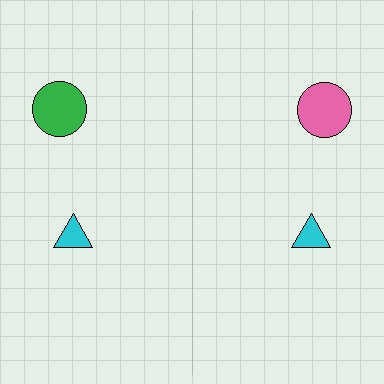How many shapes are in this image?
There are 4 shapes in this image.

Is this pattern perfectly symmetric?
No, the pattern is not perfectly symmetric. The pink circle on the right side breaks the symmetry — its mirror counterpart is green.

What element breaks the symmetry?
The pink circle on the right side breaks the symmetry — its mirror counterpart is green.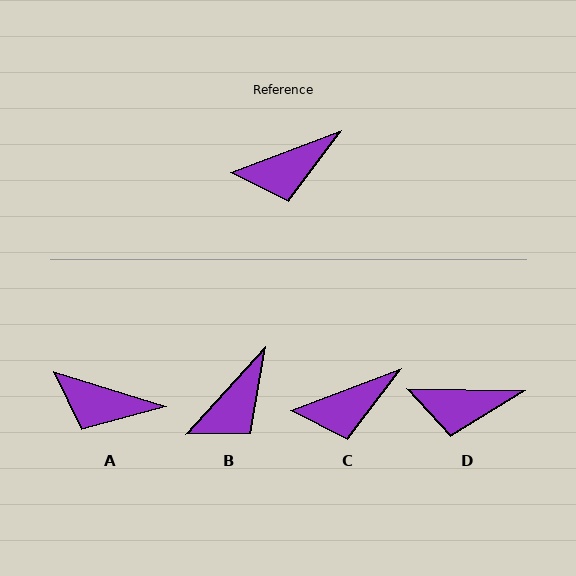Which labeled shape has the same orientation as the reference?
C.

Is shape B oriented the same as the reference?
No, it is off by about 27 degrees.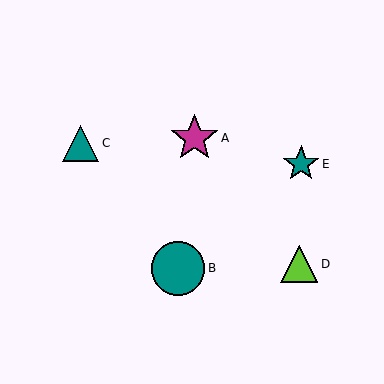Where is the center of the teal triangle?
The center of the teal triangle is at (80, 143).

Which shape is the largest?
The teal circle (labeled B) is the largest.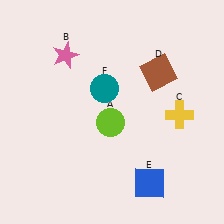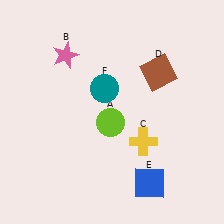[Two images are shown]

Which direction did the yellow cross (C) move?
The yellow cross (C) moved left.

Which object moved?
The yellow cross (C) moved left.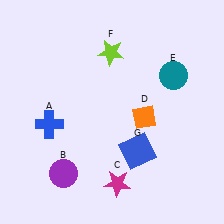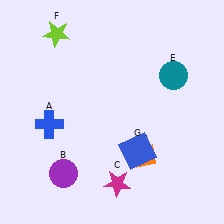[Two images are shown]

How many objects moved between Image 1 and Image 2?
2 objects moved between the two images.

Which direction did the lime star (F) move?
The lime star (F) moved left.